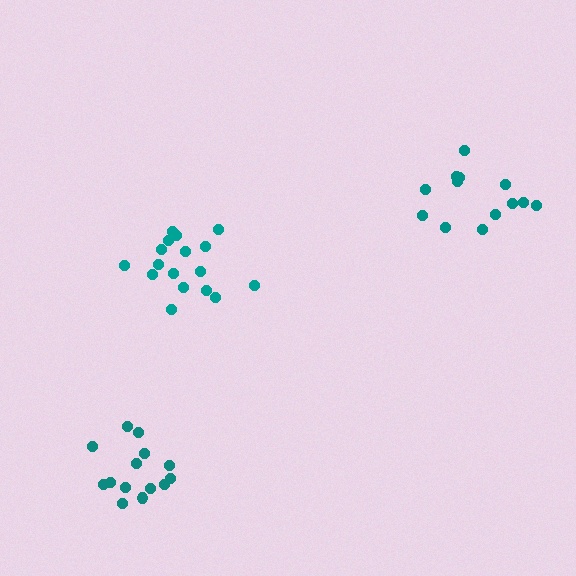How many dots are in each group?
Group 1: 13 dots, Group 2: 17 dots, Group 3: 14 dots (44 total).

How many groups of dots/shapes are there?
There are 3 groups.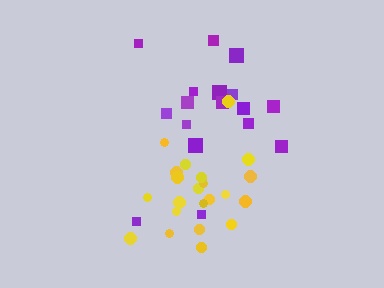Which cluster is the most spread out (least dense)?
Purple.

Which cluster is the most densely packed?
Yellow.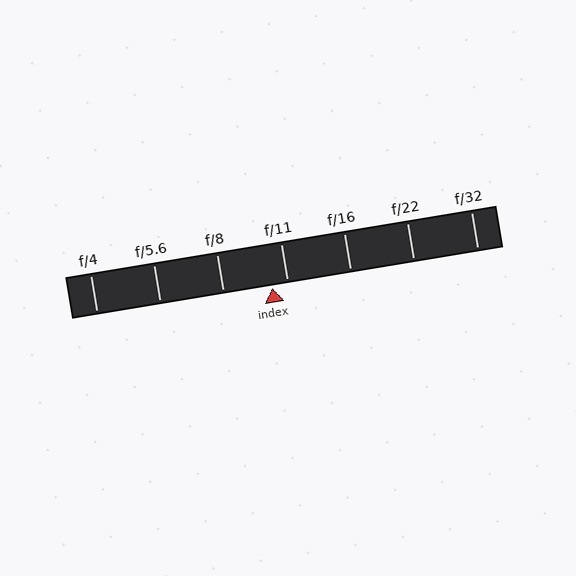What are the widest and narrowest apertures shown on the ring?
The widest aperture shown is f/4 and the narrowest is f/32.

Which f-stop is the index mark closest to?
The index mark is closest to f/11.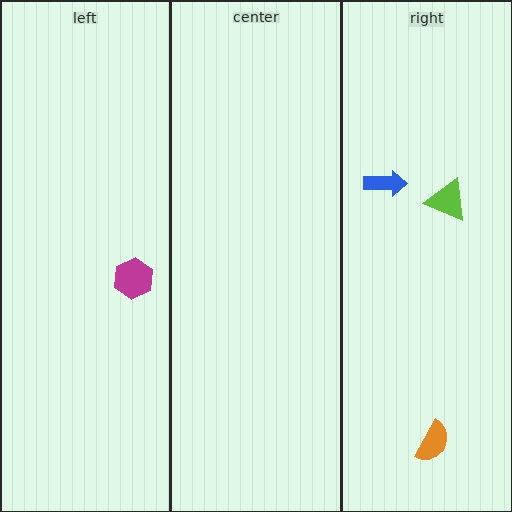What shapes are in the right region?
The blue arrow, the orange semicircle, the lime triangle.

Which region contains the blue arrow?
The right region.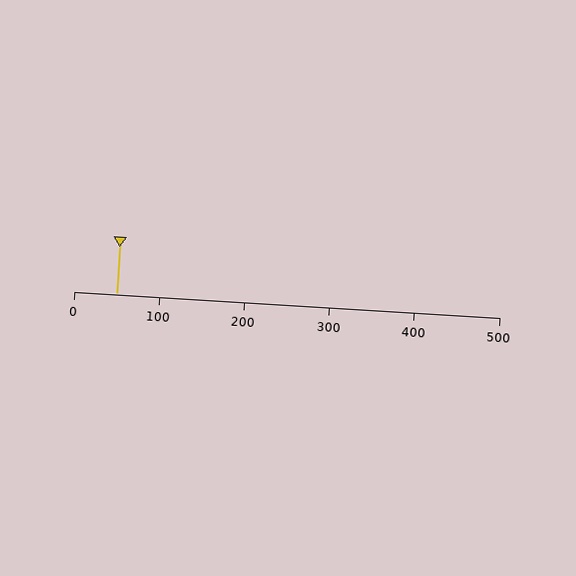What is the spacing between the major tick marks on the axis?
The major ticks are spaced 100 apart.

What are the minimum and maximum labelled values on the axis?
The axis runs from 0 to 500.